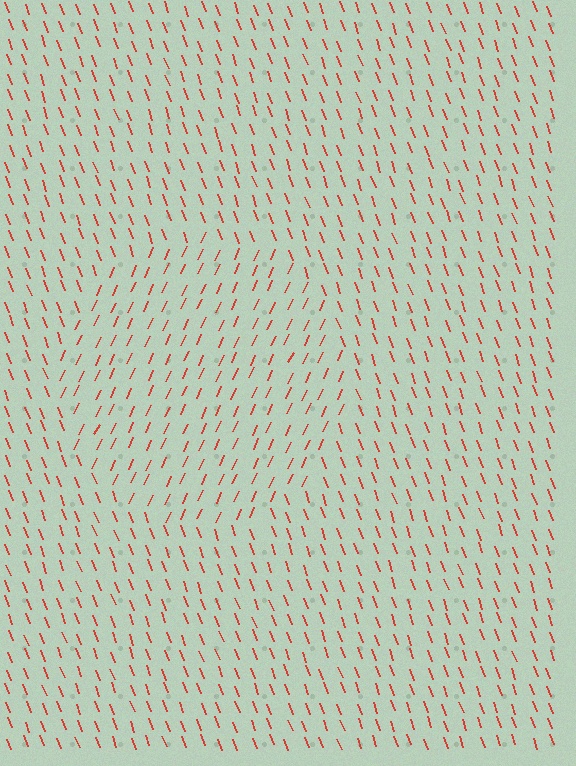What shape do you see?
I see a circle.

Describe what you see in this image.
The image is filled with small red line segments. A circle region in the image has lines oriented differently from the surrounding lines, creating a visible texture boundary.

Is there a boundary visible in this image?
Yes, there is a texture boundary formed by a change in line orientation.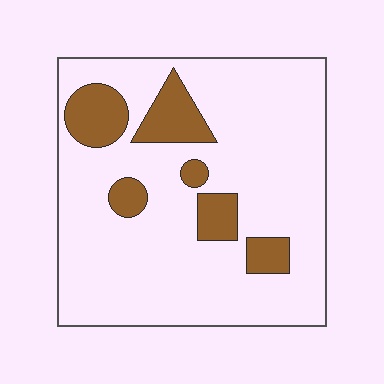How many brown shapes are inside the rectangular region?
6.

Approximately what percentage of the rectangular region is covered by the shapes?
Approximately 15%.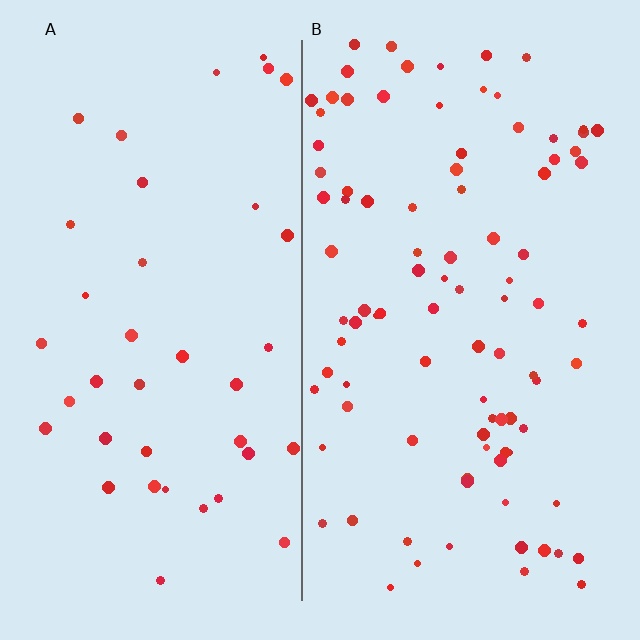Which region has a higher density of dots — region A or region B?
B (the right).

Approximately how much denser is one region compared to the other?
Approximately 2.4× — region B over region A.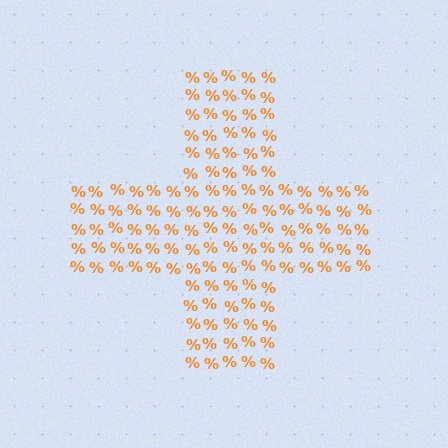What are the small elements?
The small elements are percent signs.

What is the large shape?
The large shape is a cross.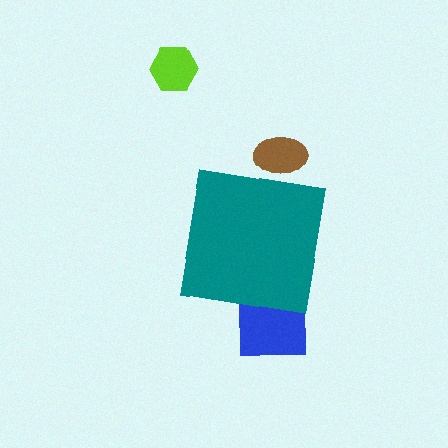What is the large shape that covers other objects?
A teal square.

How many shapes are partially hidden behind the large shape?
2 shapes are partially hidden.